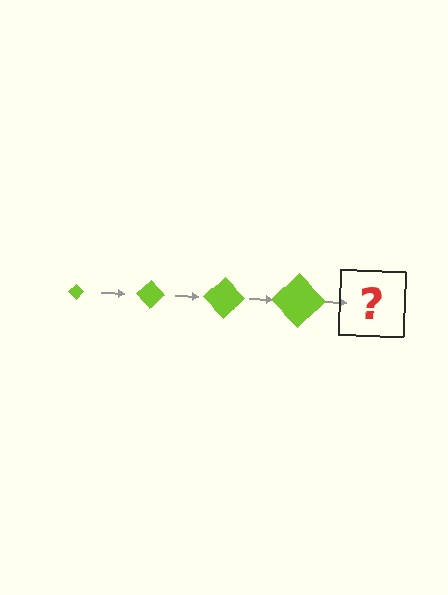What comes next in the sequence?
The next element should be a lime diamond, larger than the previous one.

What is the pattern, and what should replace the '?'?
The pattern is that the diamond gets progressively larger each step. The '?' should be a lime diamond, larger than the previous one.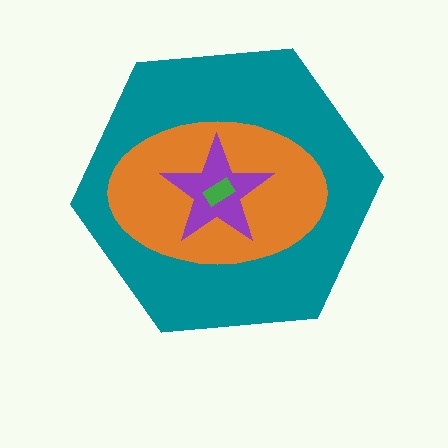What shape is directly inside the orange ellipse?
The purple star.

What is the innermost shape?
The green rectangle.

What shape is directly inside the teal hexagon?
The orange ellipse.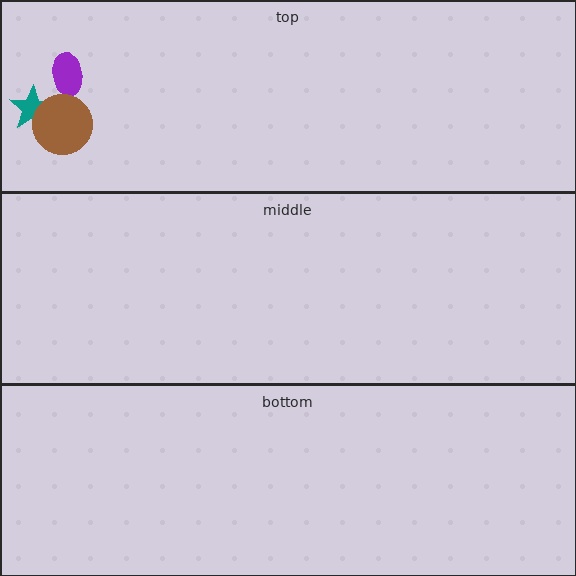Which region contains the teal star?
The top region.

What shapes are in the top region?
The purple ellipse, the teal star, the brown circle.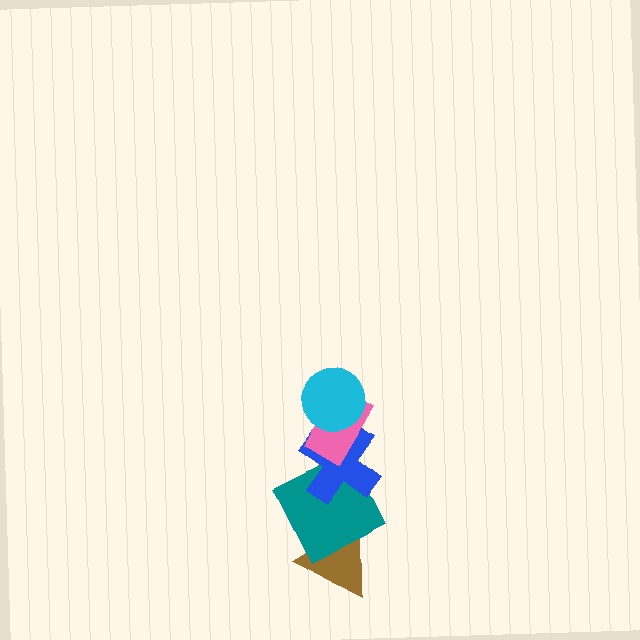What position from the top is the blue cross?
The blue cross is 3rd from the top.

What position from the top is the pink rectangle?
The pink rectangle is 2nd from the top.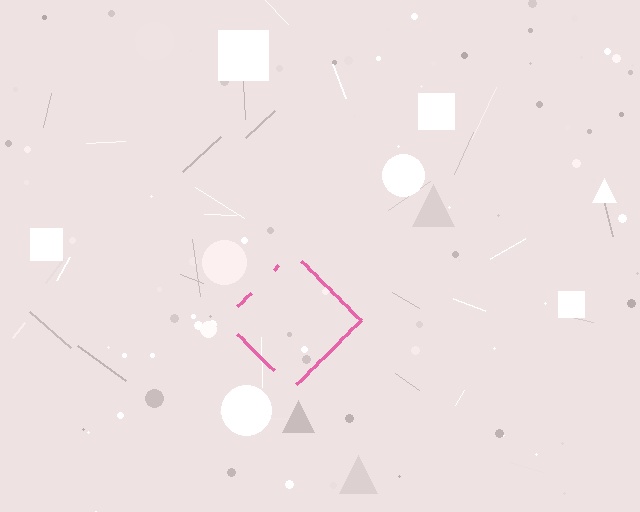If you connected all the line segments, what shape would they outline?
They would outline a diamond.